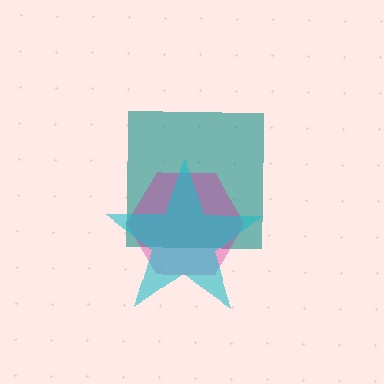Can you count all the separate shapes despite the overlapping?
Yes, there are 3 separate shapes.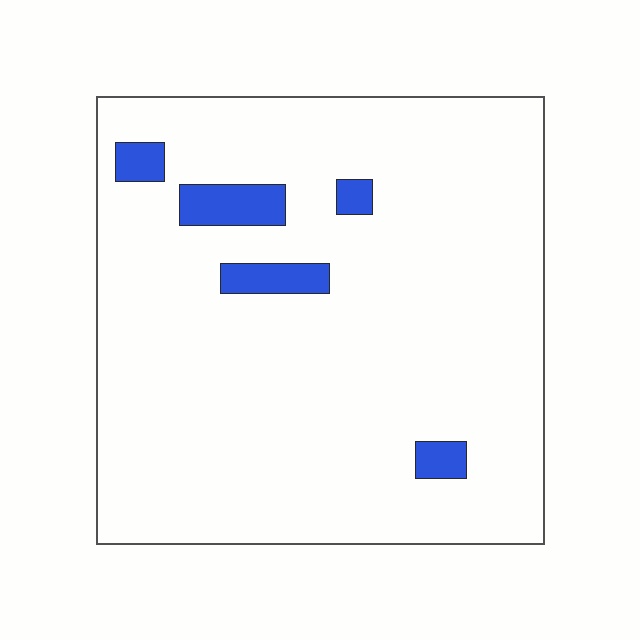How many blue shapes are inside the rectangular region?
5.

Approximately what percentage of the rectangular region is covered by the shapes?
Approximately 5%.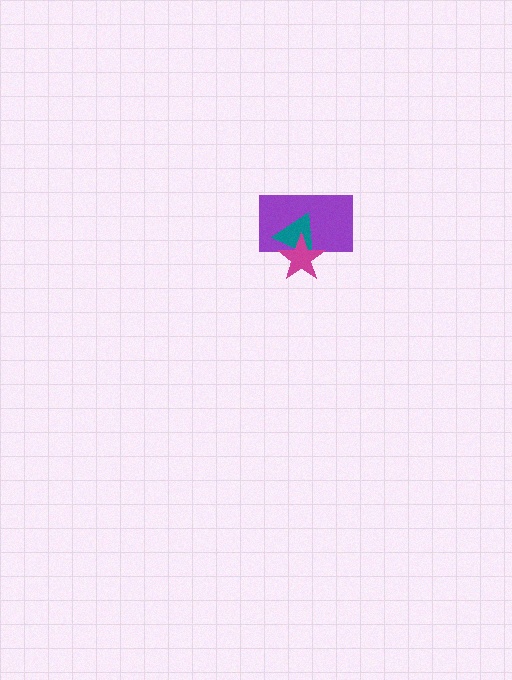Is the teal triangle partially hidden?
Yes, it is partially covered by another shape.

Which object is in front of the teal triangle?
The magenta star is in front of the teal triangle.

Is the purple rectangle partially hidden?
Yes, it is partially covered by another shape.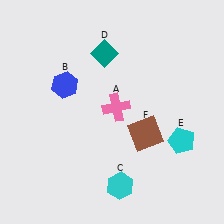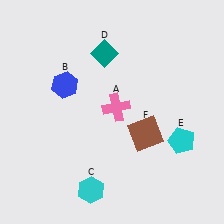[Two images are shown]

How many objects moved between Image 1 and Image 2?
1 object moved between the two images.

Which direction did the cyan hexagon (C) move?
The cyan hexagon (C) moved left.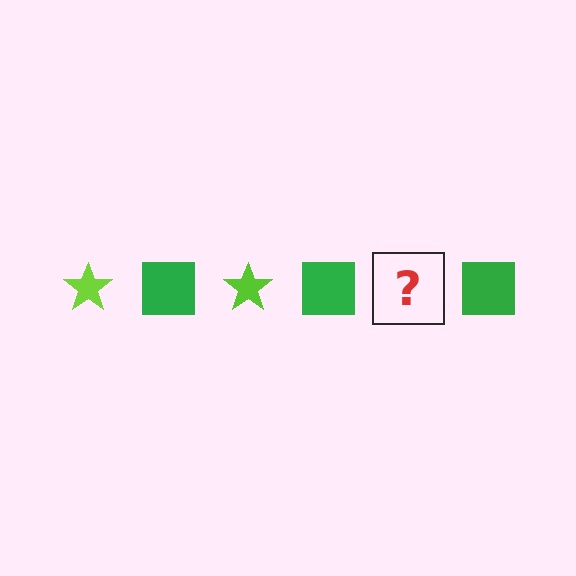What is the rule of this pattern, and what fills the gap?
The rule is that the pattern alternates between lime star and green square. The gap should be filled with a lime star.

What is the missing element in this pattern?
The missing element is a lime star.